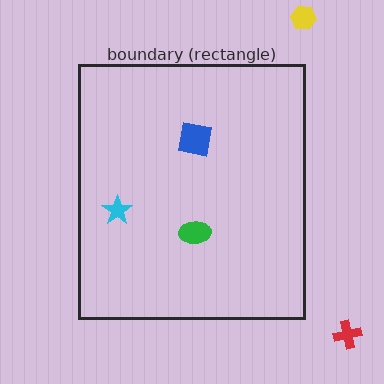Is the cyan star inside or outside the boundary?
Inside.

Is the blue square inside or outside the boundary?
Inside.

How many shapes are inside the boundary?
3 inside, 2 outside.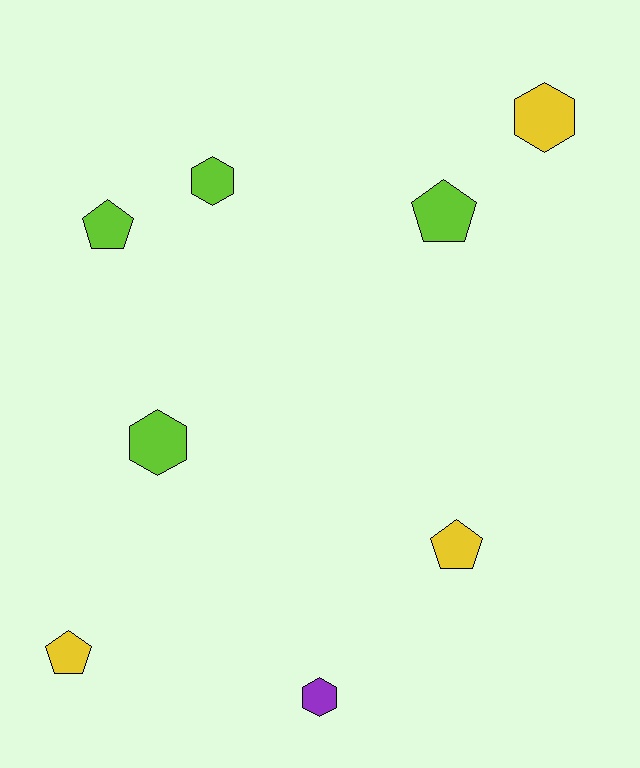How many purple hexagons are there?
There is 1 purple hexagon.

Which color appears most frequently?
Lime, with 4 objects.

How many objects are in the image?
There are 8 objects.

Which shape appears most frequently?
Hexagon, with 4 objects.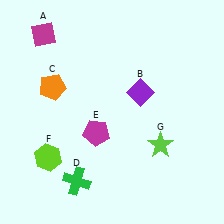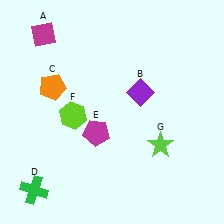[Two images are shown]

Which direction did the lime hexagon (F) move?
The lime hexagon (F) moved up.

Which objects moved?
The objects that moved are: the green cross (D), the lime hexagon (F).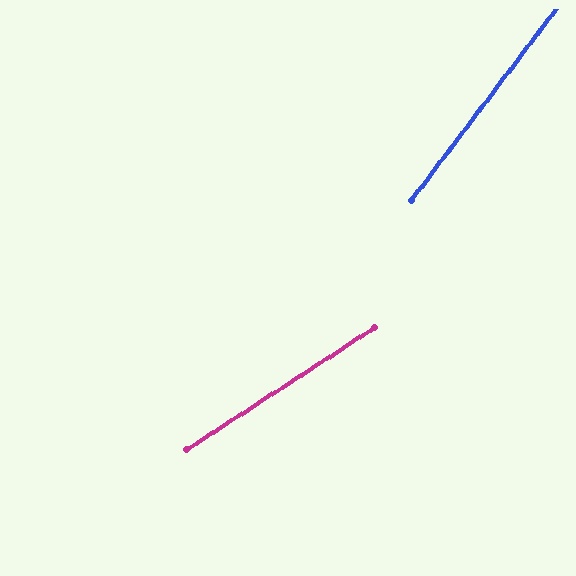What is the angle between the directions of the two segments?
Approximately 20 degrees.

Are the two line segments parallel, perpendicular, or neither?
Neither parallel nor perpendicular — they differ by about 20°.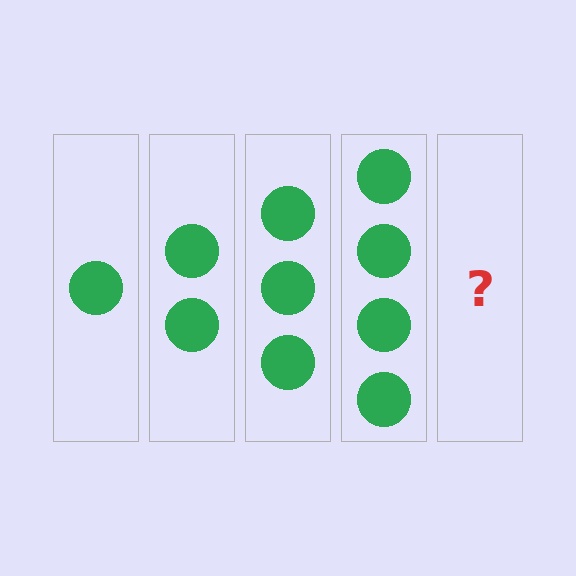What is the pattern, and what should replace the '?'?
The pattern is that each step adds one more circle. The '?' should be 5 circles.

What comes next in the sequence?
The next element should be 5 circles.